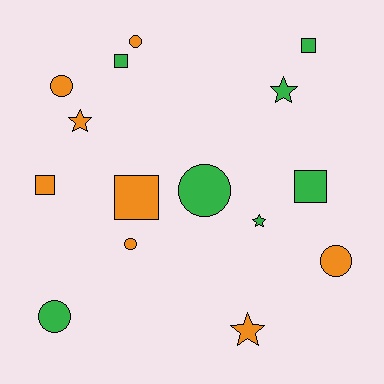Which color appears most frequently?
Orange, with 8 objects.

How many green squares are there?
There are 3 green squares.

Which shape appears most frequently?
Circle, with 6 objects.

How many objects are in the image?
There are 15 objects.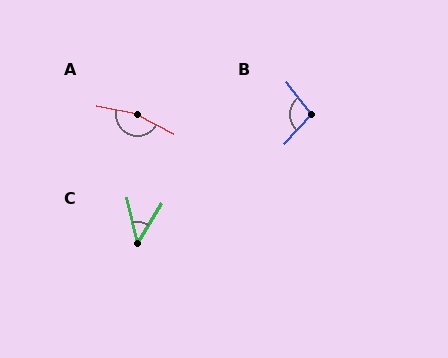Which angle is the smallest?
C, at approximately 45 degrees.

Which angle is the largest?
A, at approximately 164 degrees.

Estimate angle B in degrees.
Approximately 100 degrees.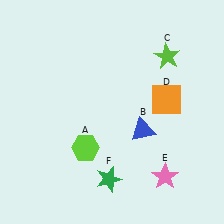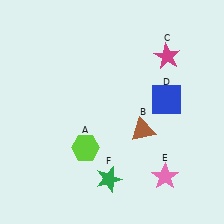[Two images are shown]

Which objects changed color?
B changed from blue to brown. C changed from lime to magenta. D changed from orange to blue.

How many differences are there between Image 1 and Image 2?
There are 3 differences between the two images.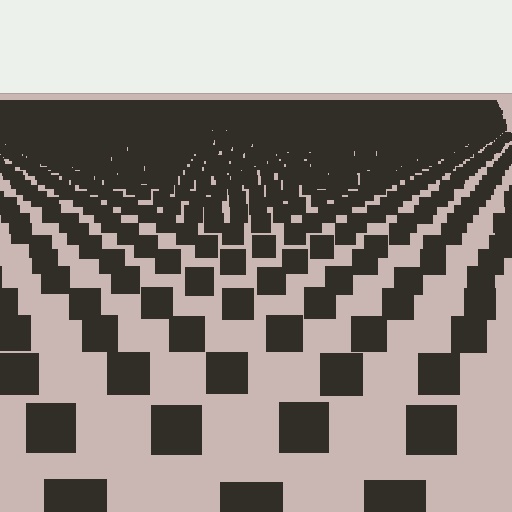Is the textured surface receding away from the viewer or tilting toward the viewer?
The surface is receding away from the viewer. Texture elements get smaller and denser toward the top.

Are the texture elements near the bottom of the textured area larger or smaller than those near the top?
Larger. Near the bottom, elements are closer to the viewer and appear at a bigger on-screen size.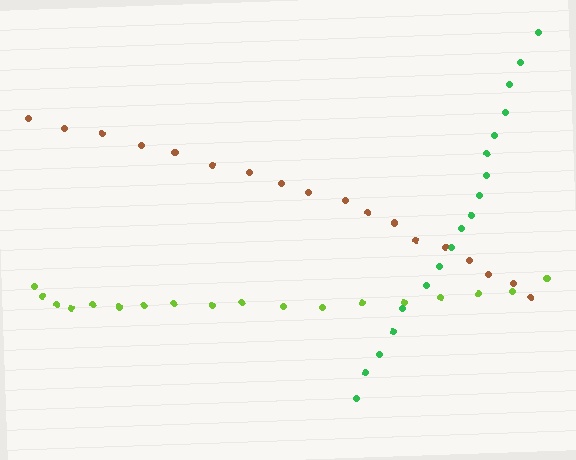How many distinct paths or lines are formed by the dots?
There are 3 distinct paths.